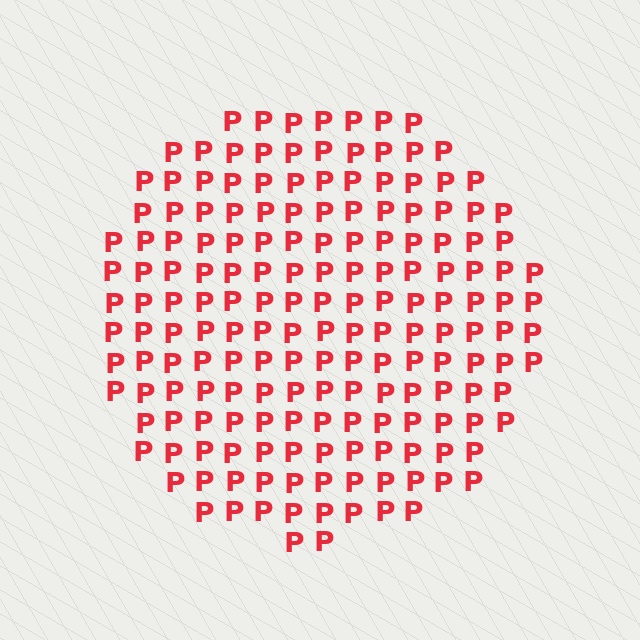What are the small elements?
The small elements are letter P's.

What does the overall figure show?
The overall figure shows a circle.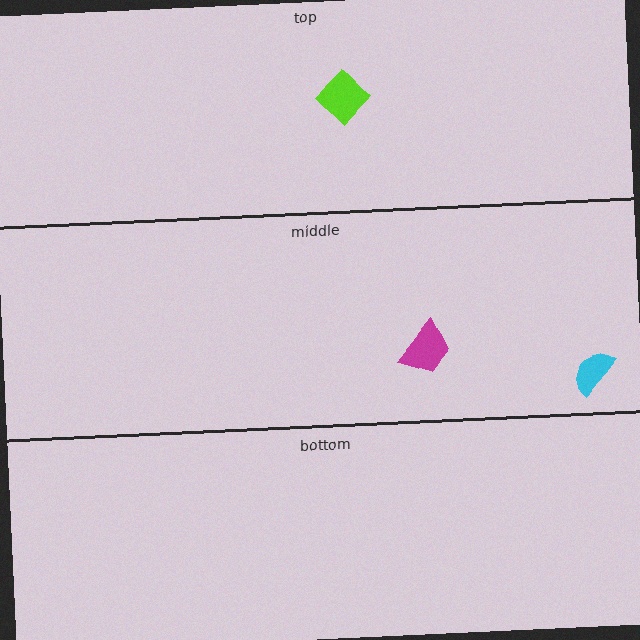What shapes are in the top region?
The lime diamond.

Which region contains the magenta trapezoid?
The middle region.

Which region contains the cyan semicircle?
The middle region.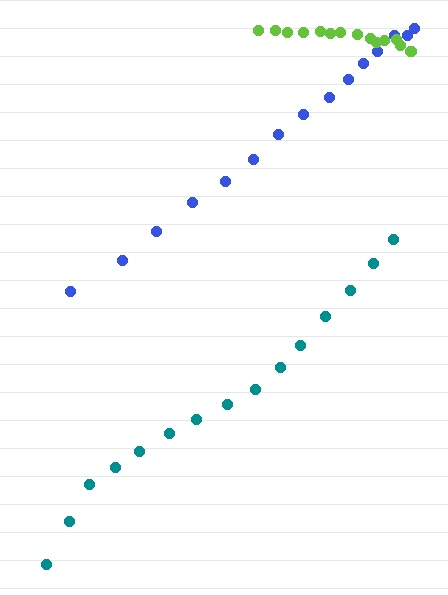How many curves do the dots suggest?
There are 3 distinct paths.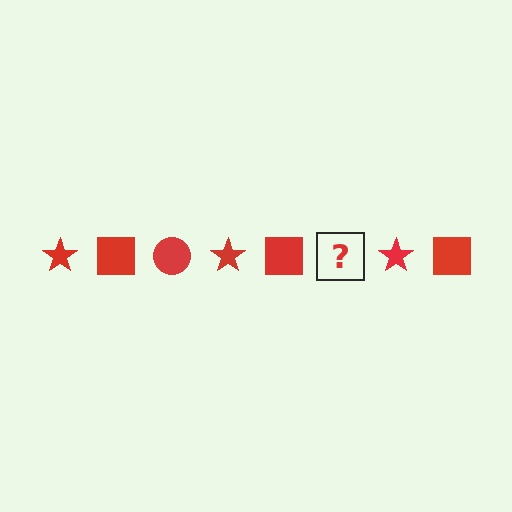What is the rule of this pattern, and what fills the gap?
The rule is that the pattern cycles through star, square, circle shapes in red. The gap should be filled with a red circle.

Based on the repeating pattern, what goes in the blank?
The blank should be a red circle.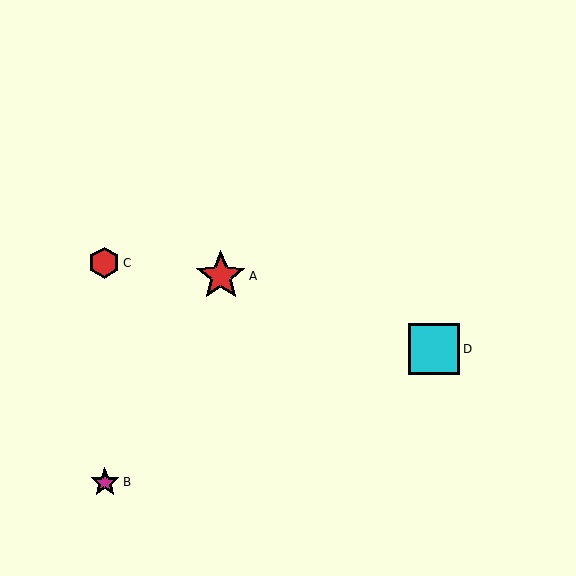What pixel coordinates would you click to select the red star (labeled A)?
Click at (221, 276) to select the red star A.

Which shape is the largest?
The cyan square (labeled D) is the largest.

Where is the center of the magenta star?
The center of the magenta star is at (105, 482).